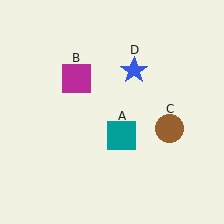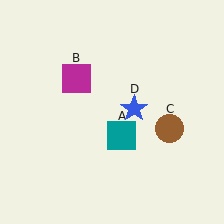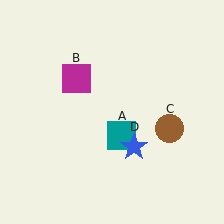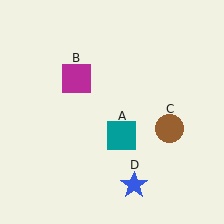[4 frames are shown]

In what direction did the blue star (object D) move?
The blue star (object D) moved down.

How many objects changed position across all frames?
1 object changed position: blue star (object D).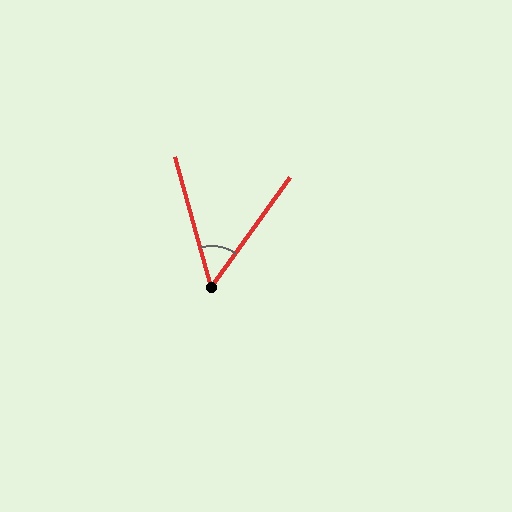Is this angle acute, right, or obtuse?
It is acute.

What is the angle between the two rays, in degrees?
Approximately 51 degrees.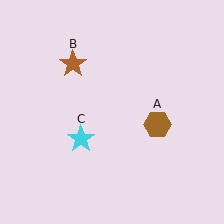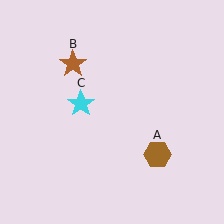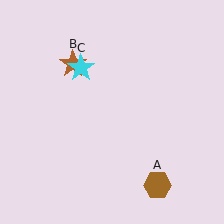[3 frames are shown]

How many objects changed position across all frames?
2 objects changed position: brown hexagon (object A), cyan star (object C).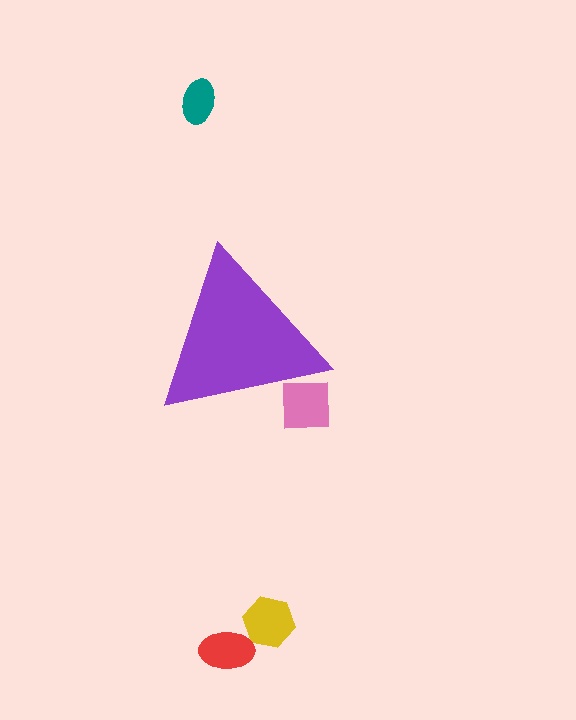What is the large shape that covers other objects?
A purple triangle.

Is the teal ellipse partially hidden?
No, the teal ellipse is fully visible.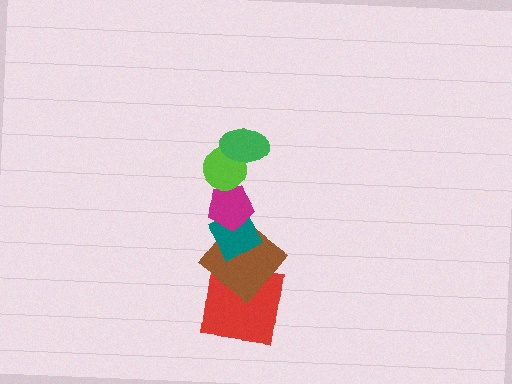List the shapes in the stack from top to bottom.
From top to bottom: the green ellipse, the lime circle, the magenta pentagon, the teal diamond, the brown diamond, the red square.